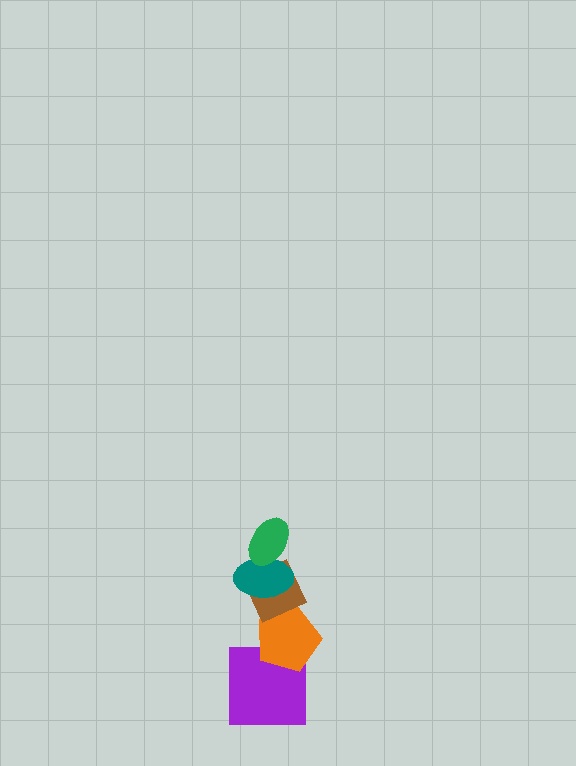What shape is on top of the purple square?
The orange pentagon is on top of the purple square.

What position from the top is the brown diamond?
The brown diamond is 3rd from the top.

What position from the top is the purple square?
The purple square is 5th from the top.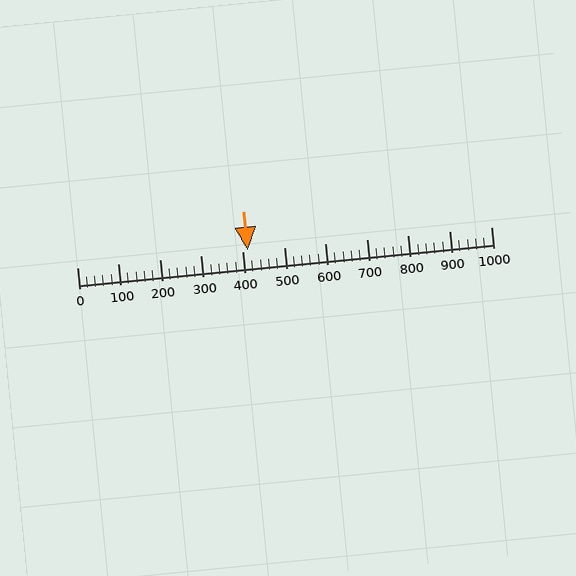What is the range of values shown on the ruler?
The ruler shows values from 0 to 1000.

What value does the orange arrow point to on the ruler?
The orange arrow points to approximately 412.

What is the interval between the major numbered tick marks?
The major tick marks are spaced 100 units apart.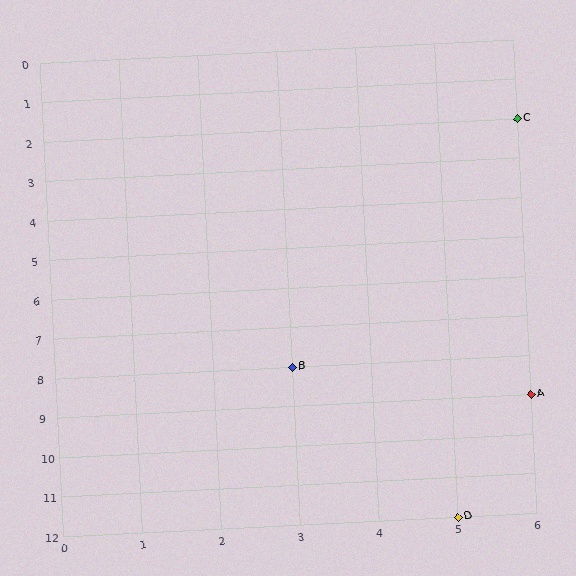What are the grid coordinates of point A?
Point A is at grid coordinates (6, 9).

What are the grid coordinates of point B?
Point B is at grid coordinates (3, 8).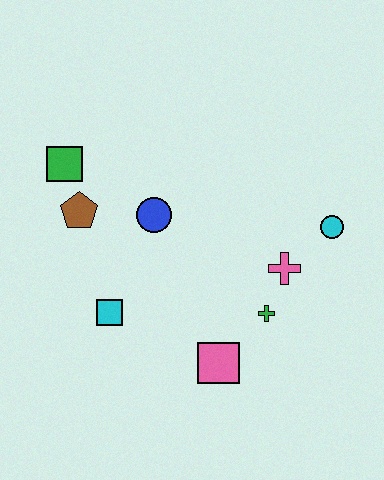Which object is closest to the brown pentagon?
The green square is closest to the brown pentagon.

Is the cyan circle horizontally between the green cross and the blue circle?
No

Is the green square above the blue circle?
Yes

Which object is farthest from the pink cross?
The green square is farthest from the pink cross.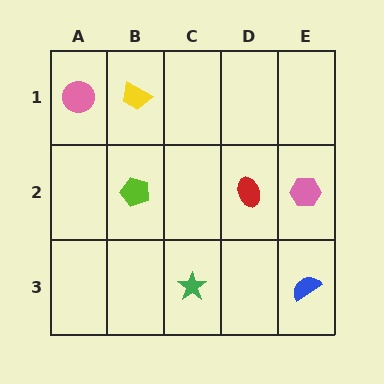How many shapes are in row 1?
2 shapes.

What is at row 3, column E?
A blue semicircle.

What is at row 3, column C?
A green star.